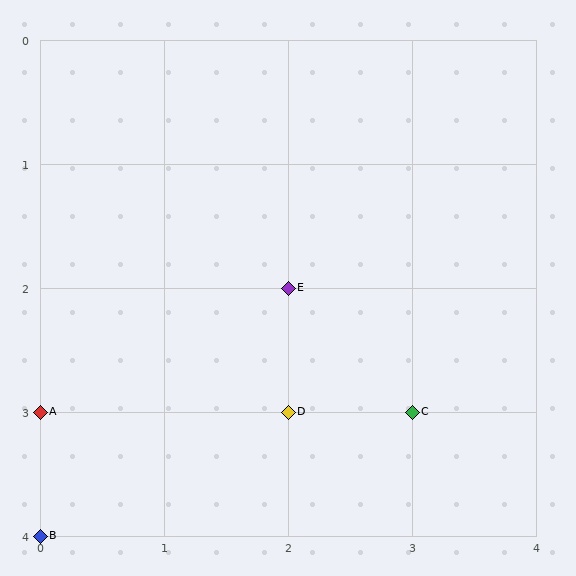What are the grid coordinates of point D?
Point D is at grid coordinates (2, 3).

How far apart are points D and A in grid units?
Points D and A are 2 columns apart.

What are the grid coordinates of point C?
Point C is at grid coordinates (3, 3).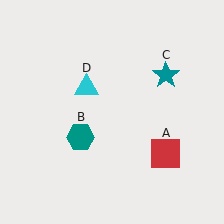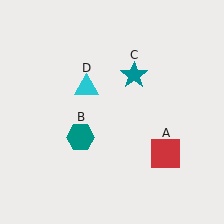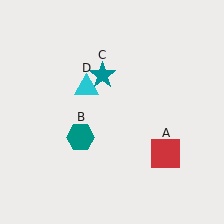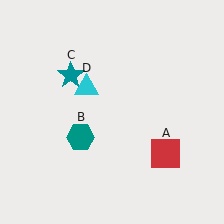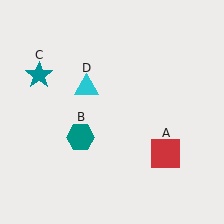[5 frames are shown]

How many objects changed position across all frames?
1 object changed position: teal star (object C).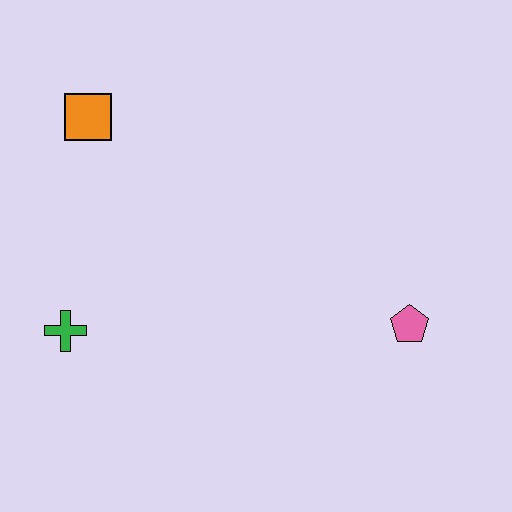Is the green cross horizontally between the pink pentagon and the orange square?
No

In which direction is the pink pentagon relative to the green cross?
The pink pentagon is to the right of the green cross.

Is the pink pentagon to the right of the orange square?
Yes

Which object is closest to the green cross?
The orange square is closest to the green cross.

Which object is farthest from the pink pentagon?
The orange square is farthest from the pink pentagon.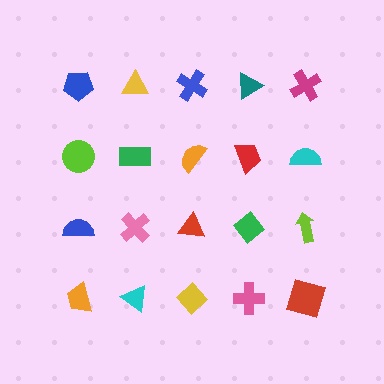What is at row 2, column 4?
A red trapezoid.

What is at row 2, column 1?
A lime circle.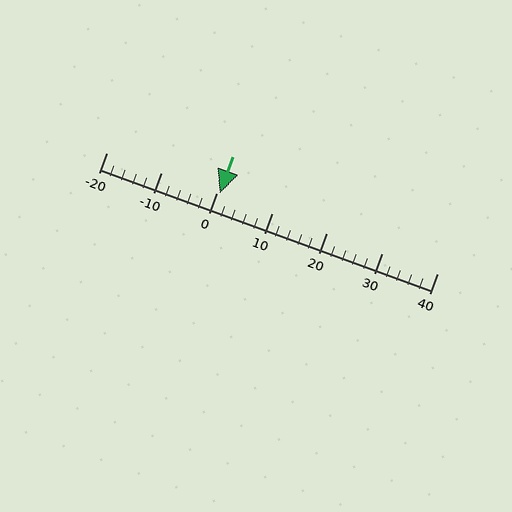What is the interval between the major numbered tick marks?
The major tick marks are spaced 10 units apart.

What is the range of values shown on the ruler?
The ruler shows values from -20 to 40.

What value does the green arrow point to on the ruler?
The green arrow points to approximately 1.